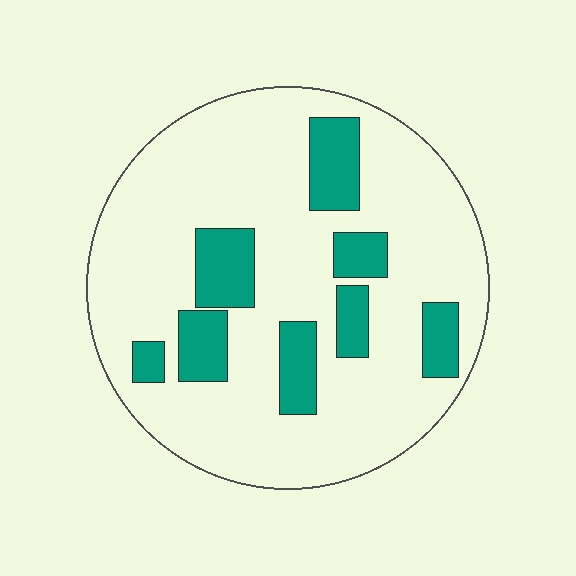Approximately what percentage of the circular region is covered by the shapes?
Approximately 20%.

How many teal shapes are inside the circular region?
8.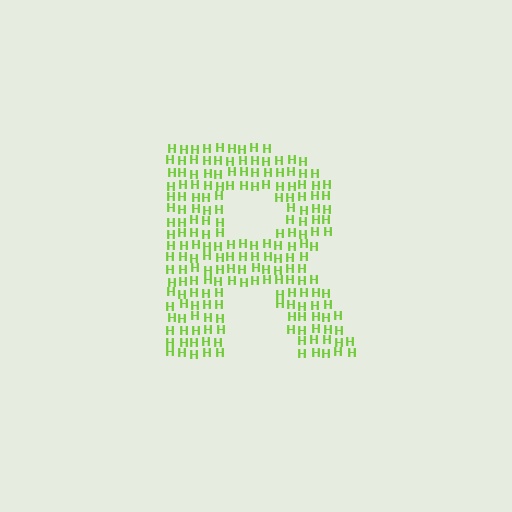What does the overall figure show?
The overall figure shows the letter R.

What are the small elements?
The small elements are letter H's.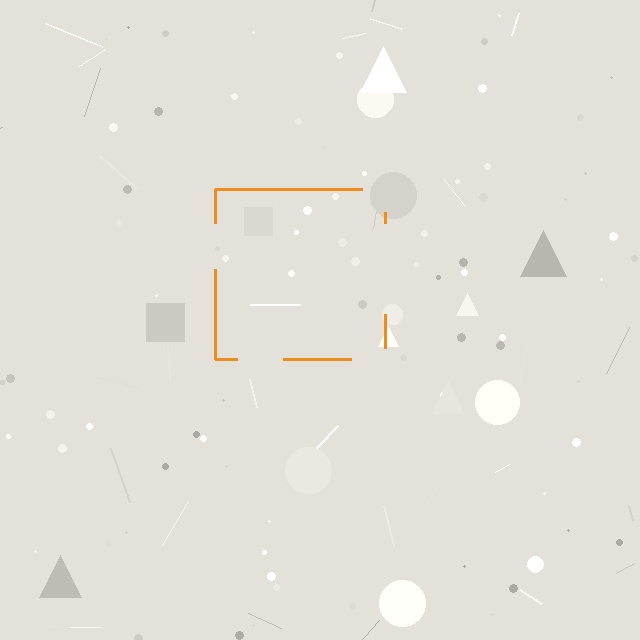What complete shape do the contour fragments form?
The contour fragments form a square.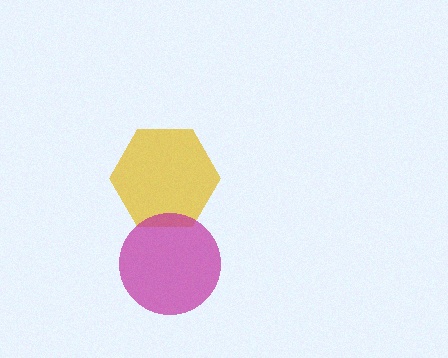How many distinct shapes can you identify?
There are 2 distinct shapes: a yellow hexagon, a magenta circle.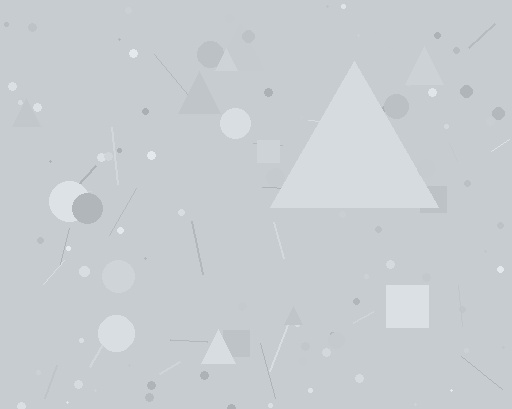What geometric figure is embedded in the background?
A triangle is embedded in the background.